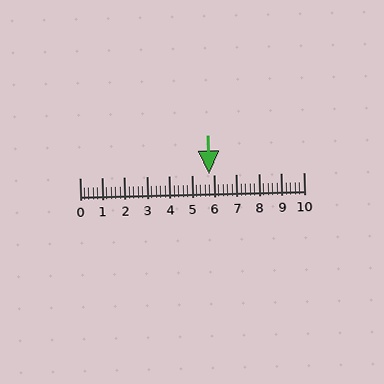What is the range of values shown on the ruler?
The ruler shows values from 0 to 10.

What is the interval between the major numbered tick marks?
The major tick marks are spaced 1 units apart.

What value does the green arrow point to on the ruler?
The green arrow points to approximately 5.8.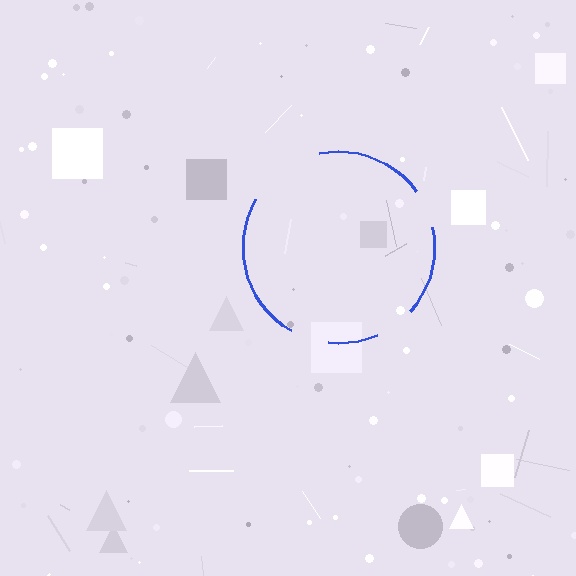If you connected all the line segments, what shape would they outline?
They would outline a circle.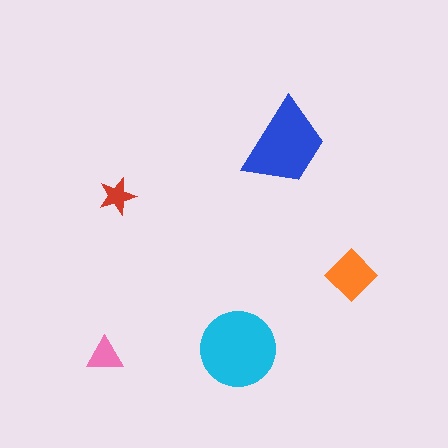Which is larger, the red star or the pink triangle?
The pink triangle.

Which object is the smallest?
The red star.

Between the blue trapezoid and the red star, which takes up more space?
The blue trapezoid.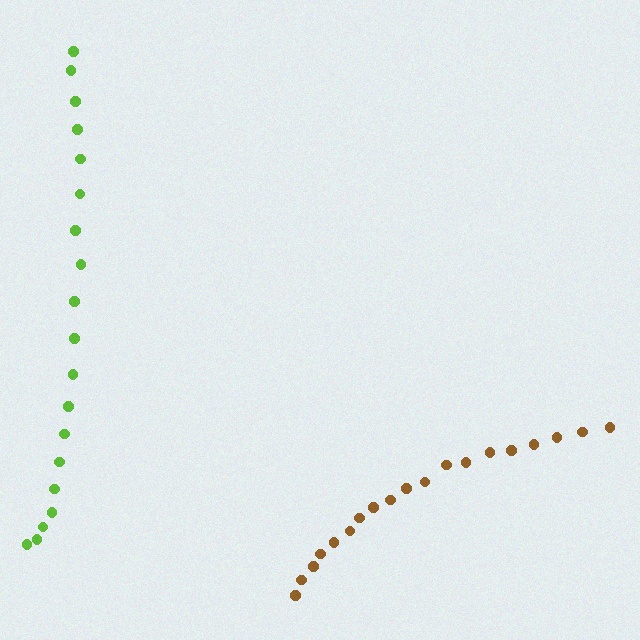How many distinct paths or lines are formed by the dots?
There are 2 distinct paths.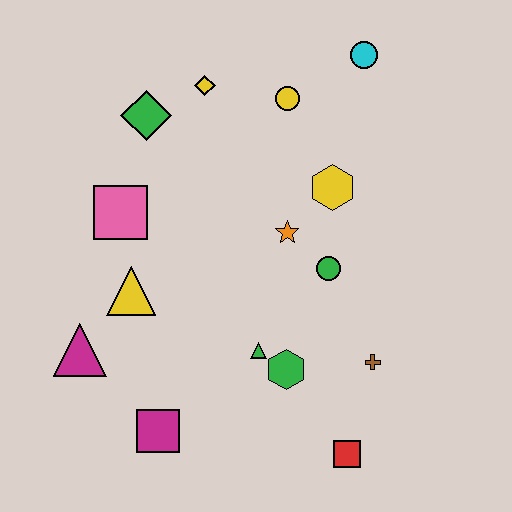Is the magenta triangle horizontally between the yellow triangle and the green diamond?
No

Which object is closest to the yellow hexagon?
The orange star is closest to the yellow hexagon.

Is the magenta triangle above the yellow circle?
No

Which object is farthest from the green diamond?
The red square is farthest from the green diamond.